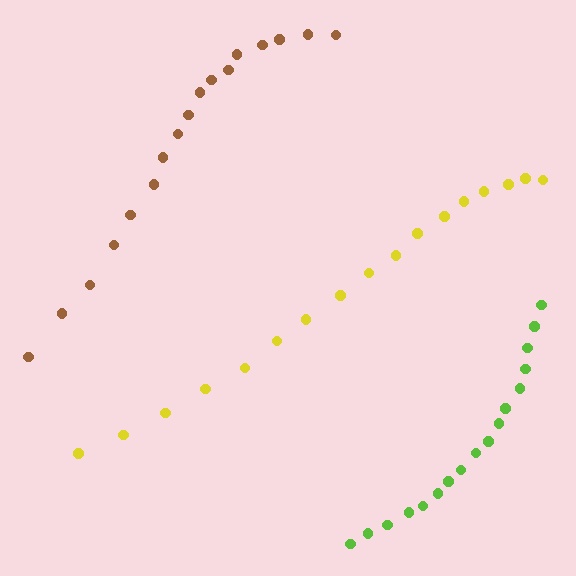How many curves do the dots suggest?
There are 3 distinct paths.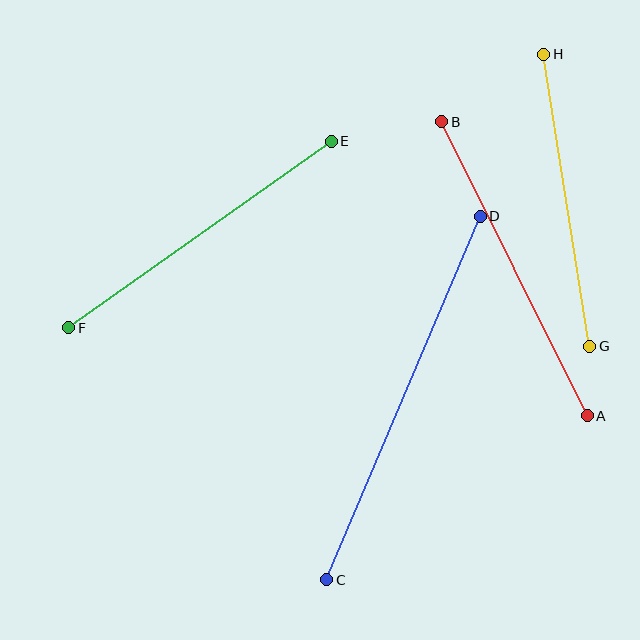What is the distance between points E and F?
The distance is approximately 322 pixels.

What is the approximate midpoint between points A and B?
The midpoint is at approximately (515, 269) pixels.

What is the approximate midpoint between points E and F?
The midpoint is at approximately (200, 234) pixels.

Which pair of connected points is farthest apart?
Points C and D are farthest apart.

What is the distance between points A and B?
The distance is approximately 328 pixels.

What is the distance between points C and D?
The distance is approximately 395 pixels.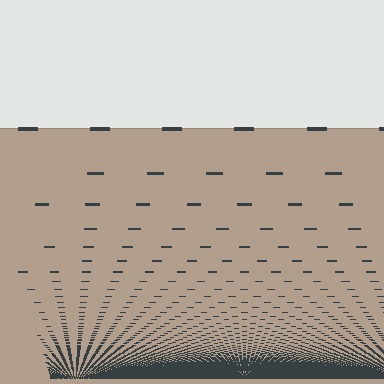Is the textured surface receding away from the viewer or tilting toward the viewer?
The surface appears to tilt toward the viewer. Texture elements get larger and sparser toward the top.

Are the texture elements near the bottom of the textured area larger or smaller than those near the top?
Smaller. The gradient is inverted — elements near the bottom are smaller and denser.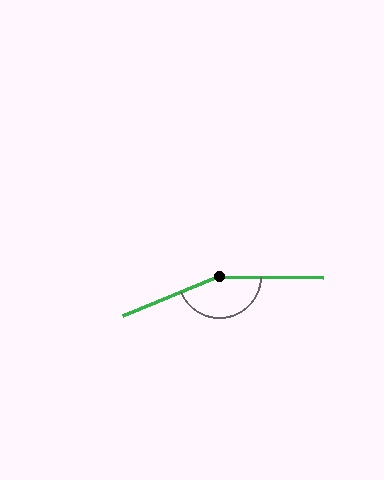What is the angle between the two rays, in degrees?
Approximately 157 degrees.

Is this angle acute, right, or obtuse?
It is obtuse.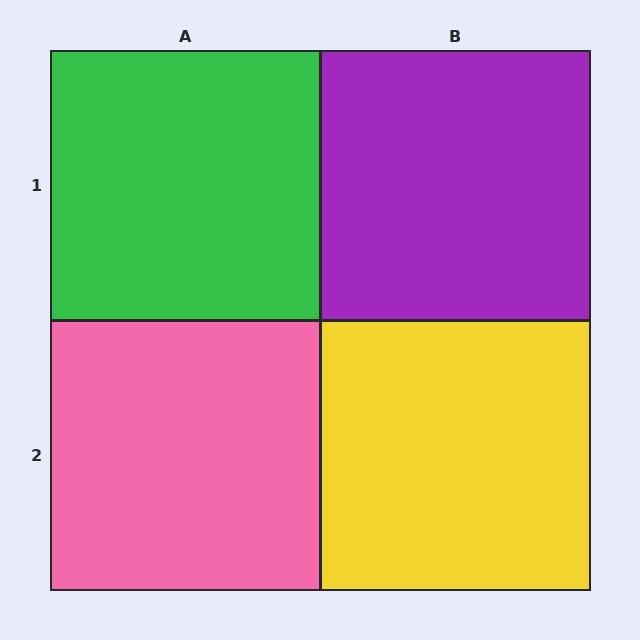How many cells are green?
1 cell is green.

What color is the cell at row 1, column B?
Purple.